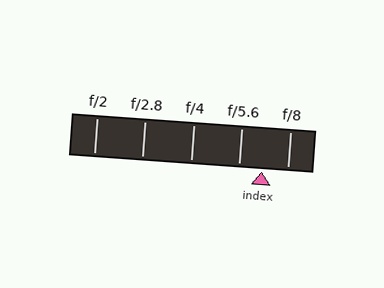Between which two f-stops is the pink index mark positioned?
The index mark is between f/5.6 and f/8.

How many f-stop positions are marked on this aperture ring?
There are 5 f-stop positions marked.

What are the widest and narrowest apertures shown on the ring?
The widest aperture shown is f/2 and the narrowest is f/8.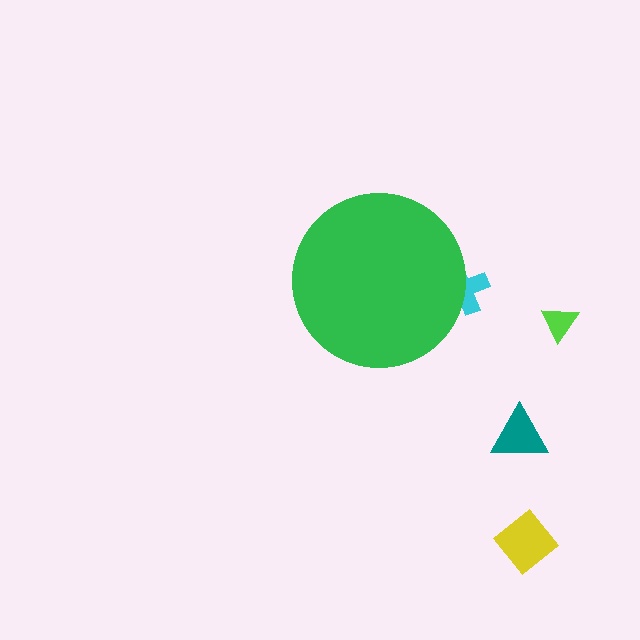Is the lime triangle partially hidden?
No, the lime triangle is fully visible.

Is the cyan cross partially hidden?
Yes, the cyan cross is partially hidden behind the green circle.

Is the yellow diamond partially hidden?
No, the yellow diamond is fully visible.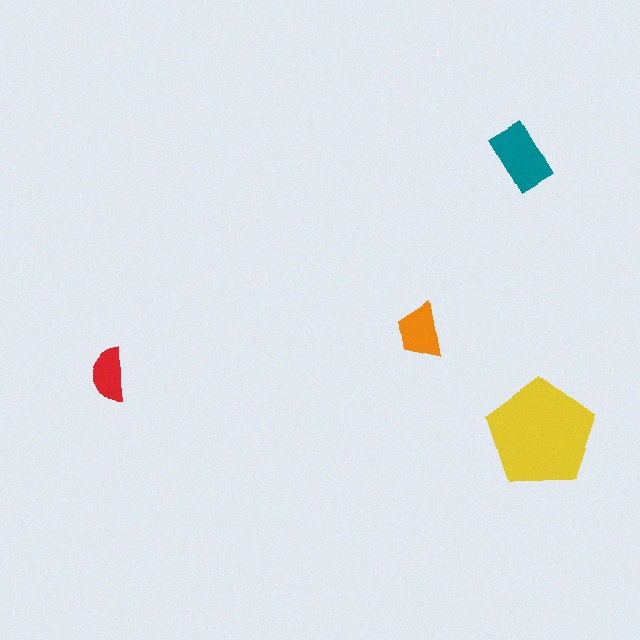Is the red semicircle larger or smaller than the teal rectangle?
Smaller.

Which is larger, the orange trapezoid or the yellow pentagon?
The yellow pentagon.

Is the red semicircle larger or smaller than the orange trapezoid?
Smaller.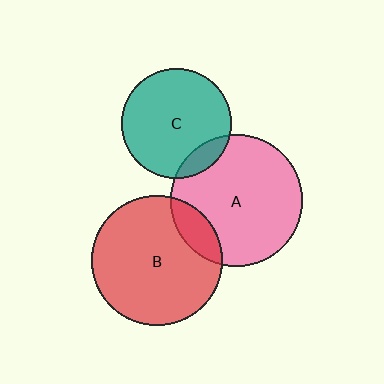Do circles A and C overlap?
Yes.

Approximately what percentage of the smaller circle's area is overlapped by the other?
Approximately 10%.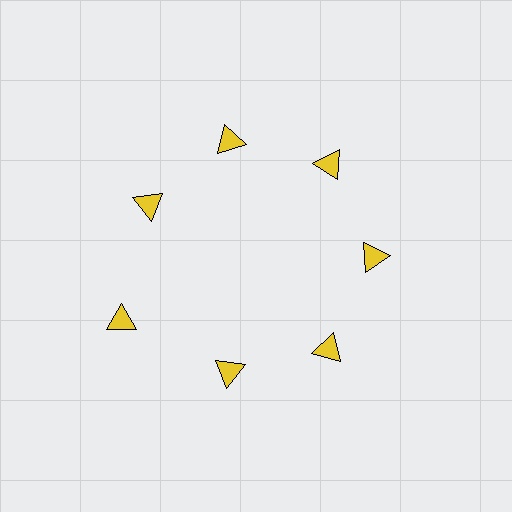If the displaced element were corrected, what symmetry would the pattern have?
It would have 7-fold rotational symmetry — the pattern would map onto itself every 51 degrees.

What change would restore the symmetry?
The symmetry would be restored by moving it inward, back onto the ring so that all 7 triangles sit at equal angles and equal distance from the center.